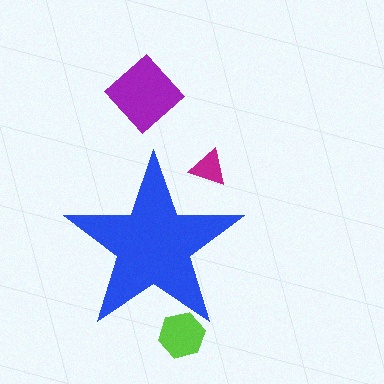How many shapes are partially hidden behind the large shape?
2 shapes are partially hidden.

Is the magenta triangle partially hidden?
Yes, the magenta triangle is partially hidden behind the blue star.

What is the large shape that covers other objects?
A blue star.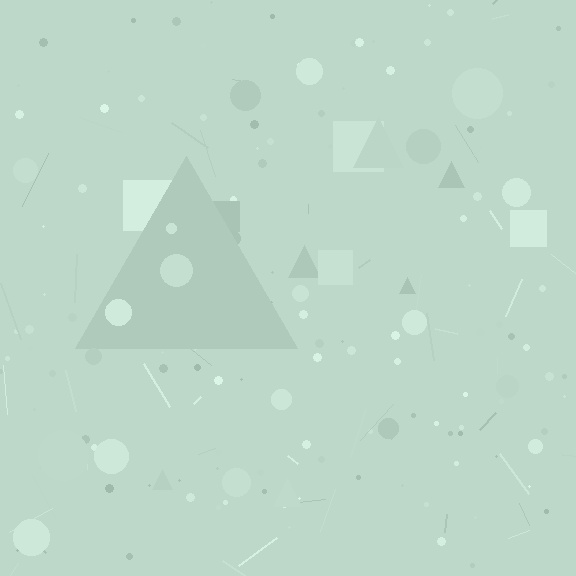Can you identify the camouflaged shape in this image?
The camouflaged shape is a triangle.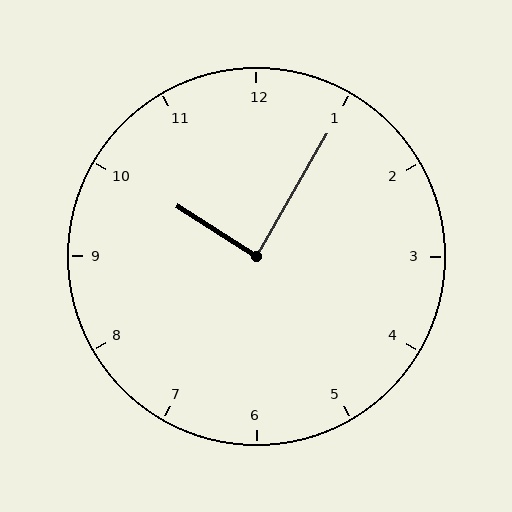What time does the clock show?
10:05.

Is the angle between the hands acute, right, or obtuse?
It is right.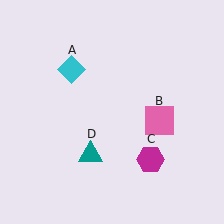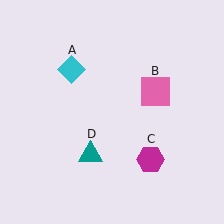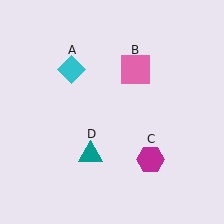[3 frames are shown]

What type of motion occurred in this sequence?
The pink square (object B) rotated counterclockwise around the center of the scene.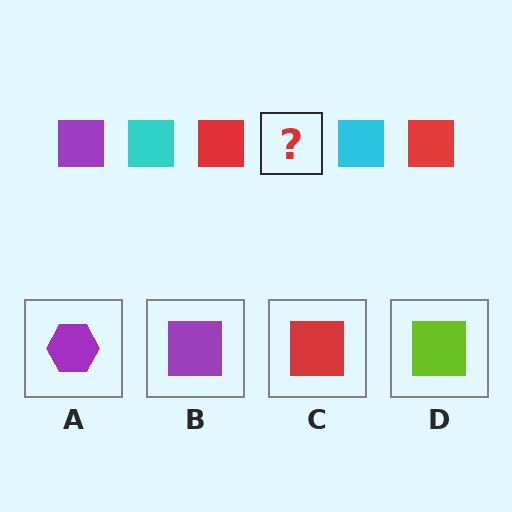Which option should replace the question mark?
Option B.